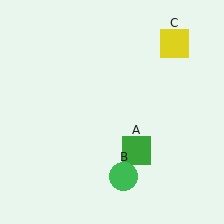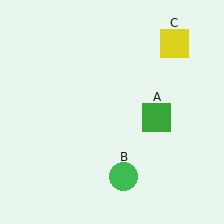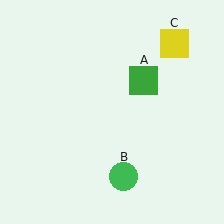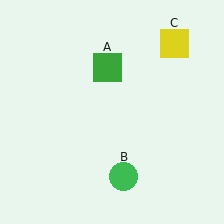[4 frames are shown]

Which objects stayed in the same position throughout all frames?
Green circle (object B) and yellow square (object C) remained stationary.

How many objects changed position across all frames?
1 object changed position: green square (object A).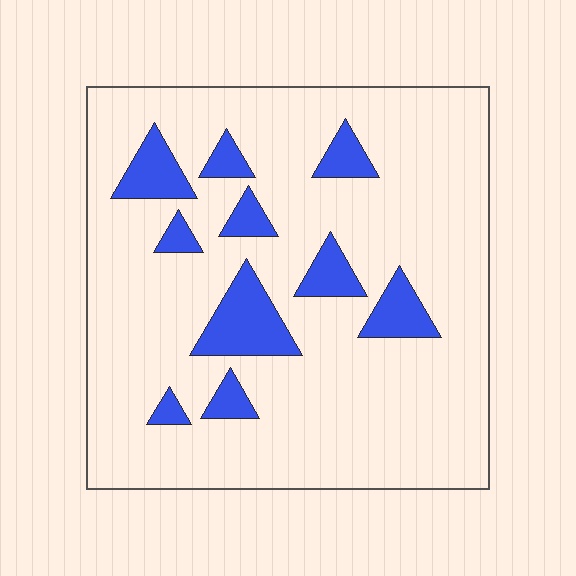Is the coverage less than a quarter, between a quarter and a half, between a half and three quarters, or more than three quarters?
Less than a quarter.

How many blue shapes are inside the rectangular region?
10.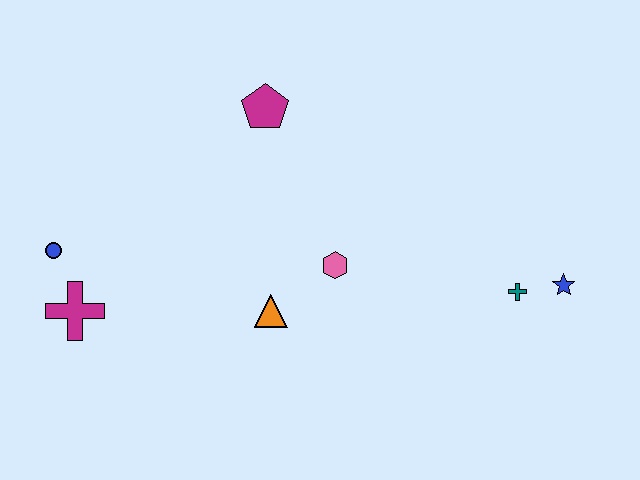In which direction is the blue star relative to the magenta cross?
The blue star is to the right of the magenta cross.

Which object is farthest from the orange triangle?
The blue star is farthest from the orange triangle.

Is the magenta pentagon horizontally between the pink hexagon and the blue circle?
Yes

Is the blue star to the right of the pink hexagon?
Yes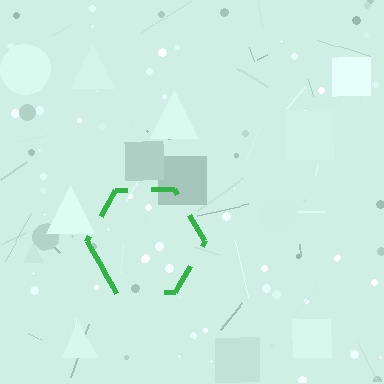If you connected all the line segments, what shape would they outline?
They would outline a hexagon.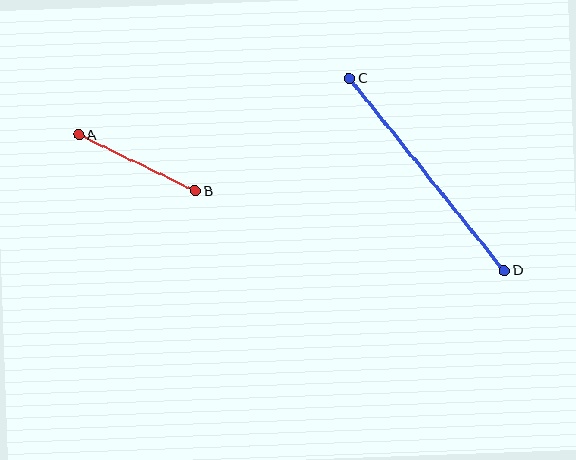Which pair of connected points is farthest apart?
Points C and D are farthest apart.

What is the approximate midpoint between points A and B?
The midpoint is at approximately (137, 163) pixels.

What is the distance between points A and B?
The distance is approximately 129 pixels.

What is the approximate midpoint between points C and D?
The midpoint is at approximately (427, 175) pixels.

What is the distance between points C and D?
The distance is approximately 247 pixels.